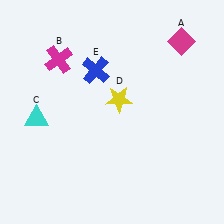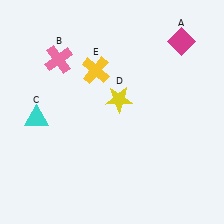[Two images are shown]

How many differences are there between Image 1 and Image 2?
There are 2 differences between the two images.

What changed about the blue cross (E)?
In Image 1, E is blue. In Image 2, it changed to yellow.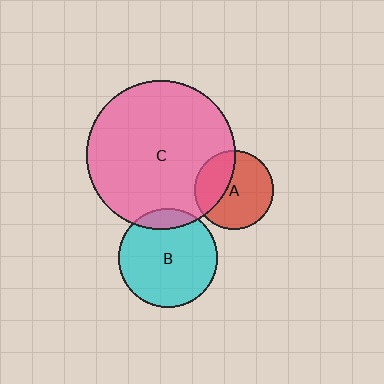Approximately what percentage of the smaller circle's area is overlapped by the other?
Approximately 35%.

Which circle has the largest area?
Circle C (pink).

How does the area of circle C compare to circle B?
Approximately 2.3 times.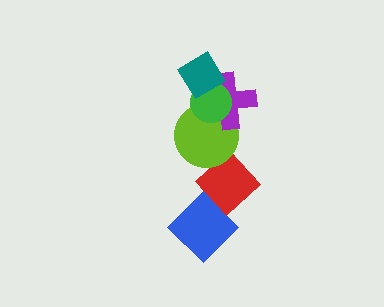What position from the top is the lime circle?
The lime circle is 4th from the top.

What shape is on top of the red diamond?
The lime circle is on top of the red diamond.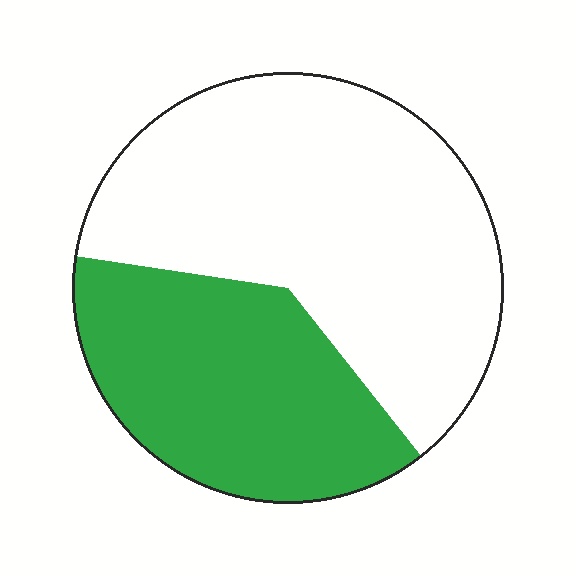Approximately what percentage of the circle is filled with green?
Approximately 40%.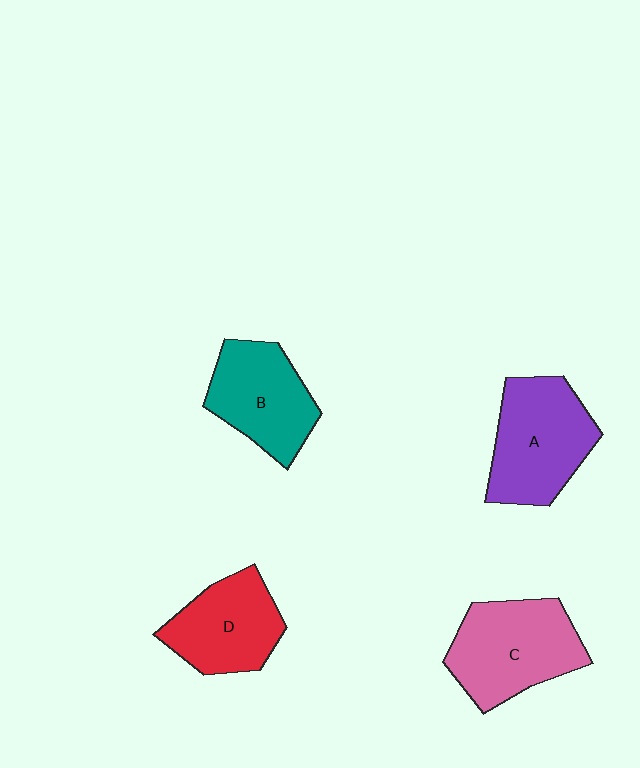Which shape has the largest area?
Shape C (pink).